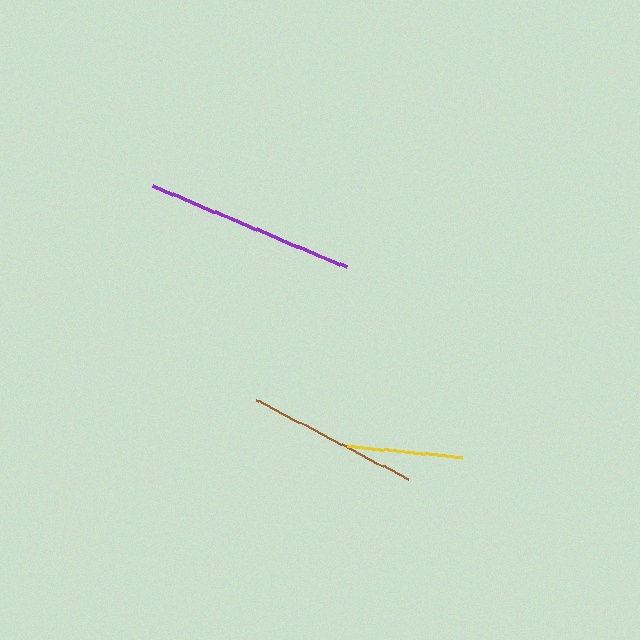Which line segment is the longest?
The purple line is the longest at approximately 211 pixels.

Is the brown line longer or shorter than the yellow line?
The brown line is longer than the yellow line.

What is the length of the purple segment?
The purple segment is approximately 211 pixels long.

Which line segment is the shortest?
The yellow line is the shortest at approximately 116 pixels.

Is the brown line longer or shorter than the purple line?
The purple line is longer than the brown line.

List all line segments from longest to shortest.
From longest to shortest: purple, brown, yellow.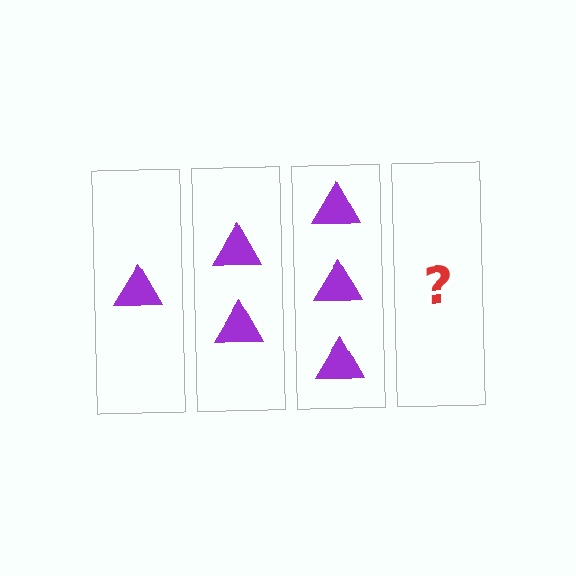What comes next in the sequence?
The next element should be 4 triangles.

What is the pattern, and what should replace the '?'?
The pattern is that each step adds one more triangle. The '?' should be 4 triangles.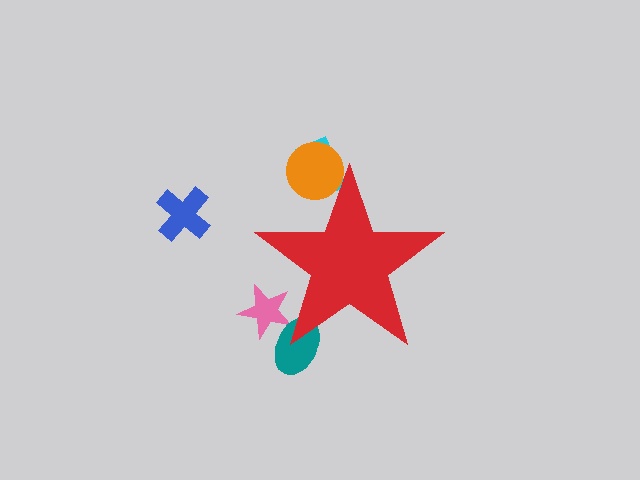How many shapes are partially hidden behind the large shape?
4 shapes are partially hidden.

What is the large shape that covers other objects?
A red star.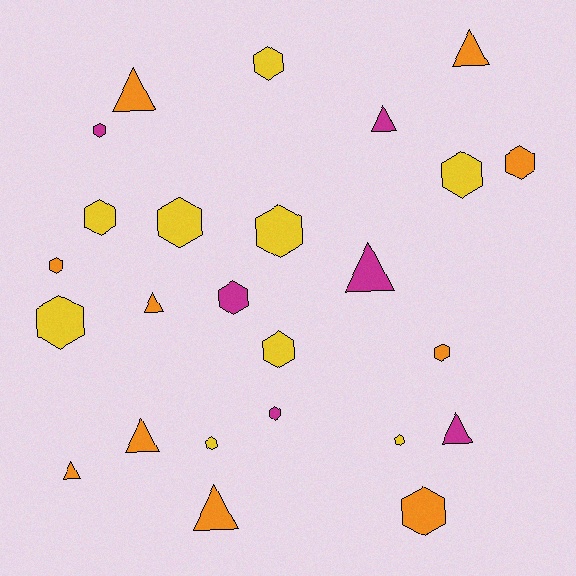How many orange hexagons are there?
There are 4 orange hexagons.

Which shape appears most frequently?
Hexagon, with 16 objects.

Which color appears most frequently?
Orange, with 10 objects.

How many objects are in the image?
There are 25 objects.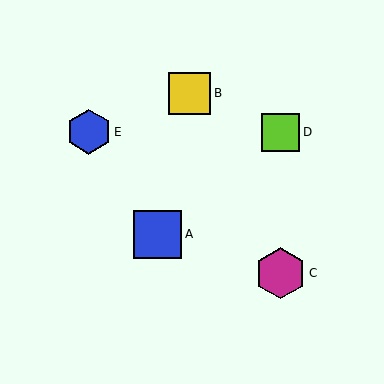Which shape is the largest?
The magenta hexagon (labeled C) is the largest.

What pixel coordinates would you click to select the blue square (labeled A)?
Click at (157, 234) to select the blue square A.